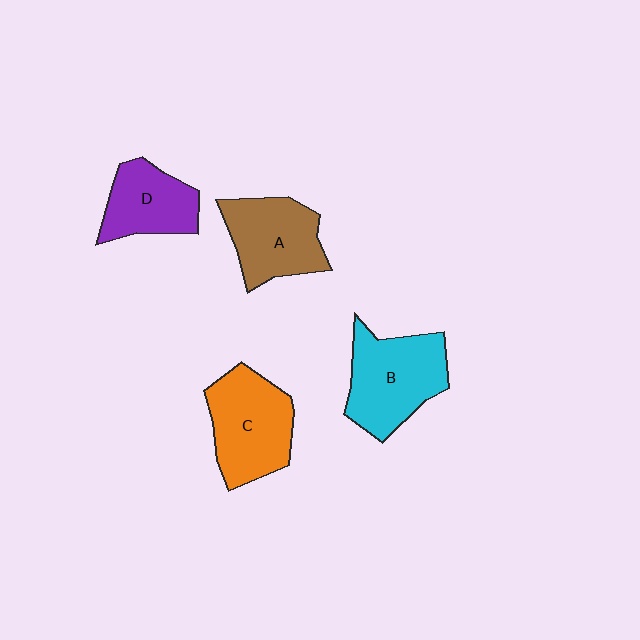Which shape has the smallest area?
Shape D (purple).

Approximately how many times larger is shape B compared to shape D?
Approximately 1.4 times.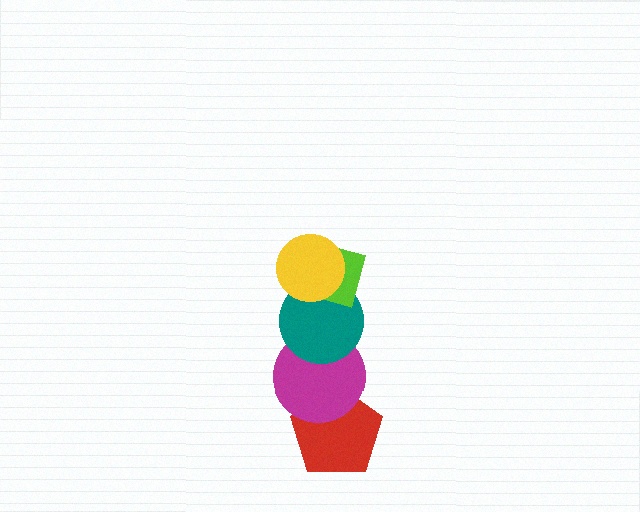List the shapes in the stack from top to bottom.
From top to bottom: the yellow circle, the lime diamond, the teal circle, the magenta circle, the red pentagon.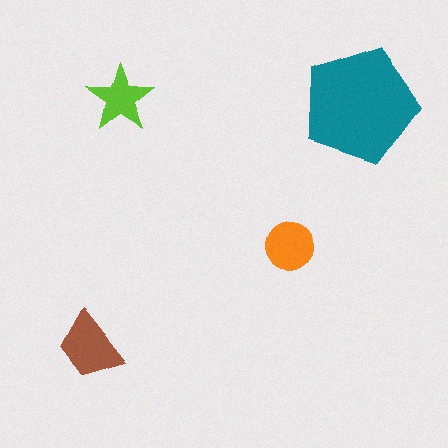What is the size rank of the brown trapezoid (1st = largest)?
2nd.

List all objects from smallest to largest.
The lime star, the orange circle, the brown trapezoid, the teal pentagon.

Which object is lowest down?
The brown trapezoid is bottommost.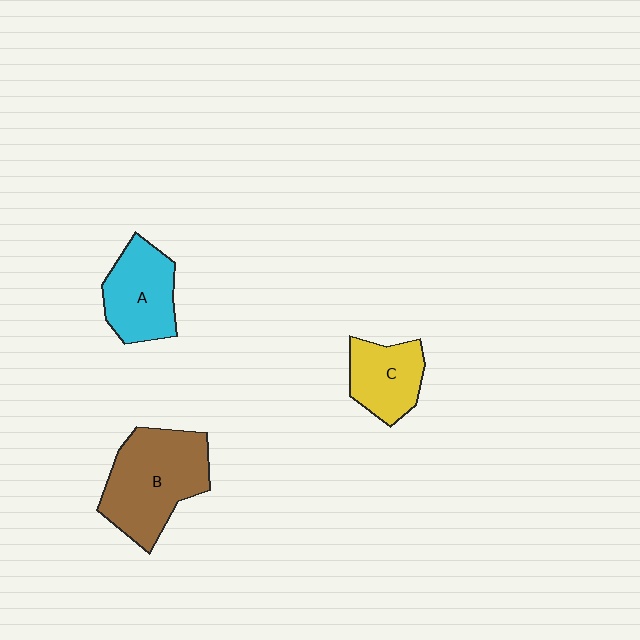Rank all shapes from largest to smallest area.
From largest to smallest: B (brown), A (cyan), C (yellow).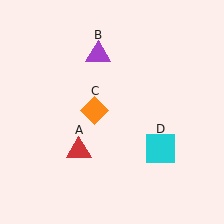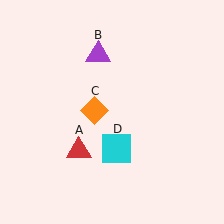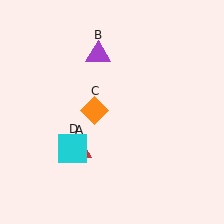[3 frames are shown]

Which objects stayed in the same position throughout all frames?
Red triangle (object A) and purple triangle (object B) and orange diamond (object C) remained stationary.